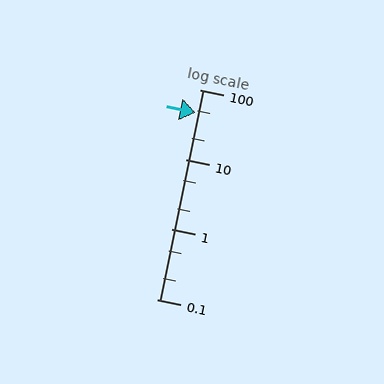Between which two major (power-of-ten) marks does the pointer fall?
The pointer is between 10 and 100.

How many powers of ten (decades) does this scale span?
The scale spans 3 decades, from 0.1 to 100.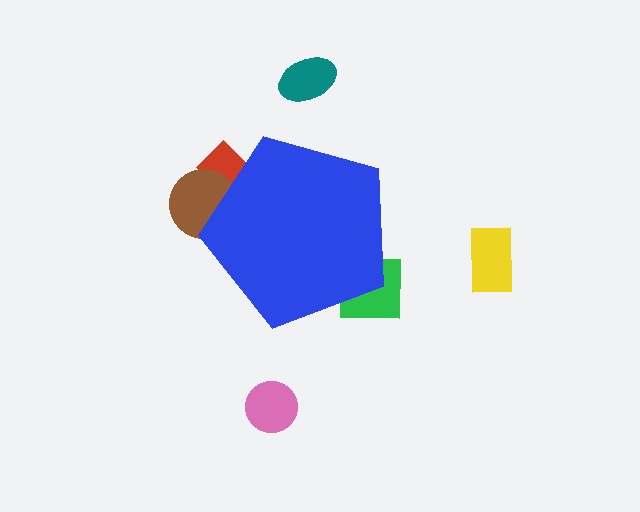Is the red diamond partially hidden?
Yes, the red diamond is partially hidden behind the blue pentagon.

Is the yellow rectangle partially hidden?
No, the yellow rectangle is fully visible.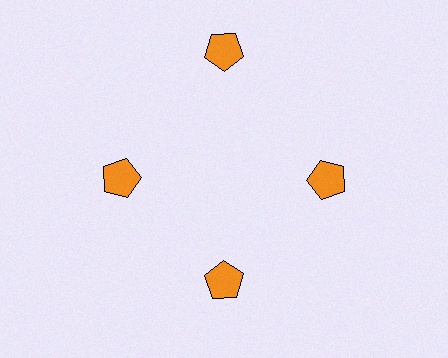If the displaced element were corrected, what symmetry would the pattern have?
It would have 4-fold rotational symmetry — the pattern would map onto itself every 90 degrees.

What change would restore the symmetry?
The symmetry would be restored by moving it inward, back onto the ring so that all 4 pentagons sit at equal angles and equal distance from the center.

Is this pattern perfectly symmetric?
No. The 4 orange pentagons are arranged in a ring, but one element near the 12 o'clock position is pushed outward from the center, breaking the 4-fold rotational symmetry.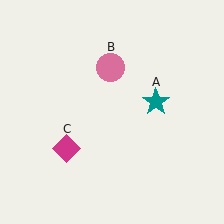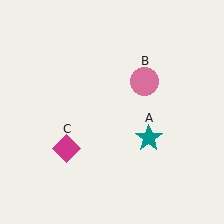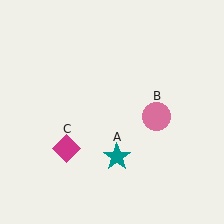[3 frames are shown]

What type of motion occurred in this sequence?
The teal star (object A), pink circle (object B) rotated clockwise around the center of the scene.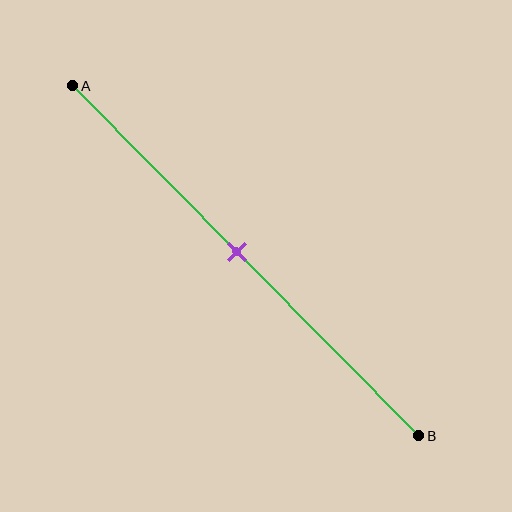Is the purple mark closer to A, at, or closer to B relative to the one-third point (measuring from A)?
The purple mark is closer to point B than the one-third point of segment AB.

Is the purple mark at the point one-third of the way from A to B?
No, the mark is at about 45% from A, not at the 33% one-third point.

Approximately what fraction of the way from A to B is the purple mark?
The purple mark is approximately 45% of the way from A to B.